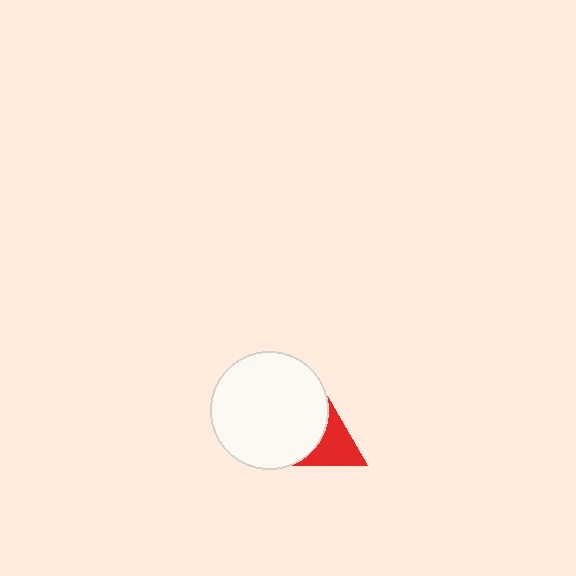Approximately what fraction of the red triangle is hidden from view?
Roughly 64% of the red triangle is hidden behind the white circle.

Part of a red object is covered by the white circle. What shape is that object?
It is a triangle.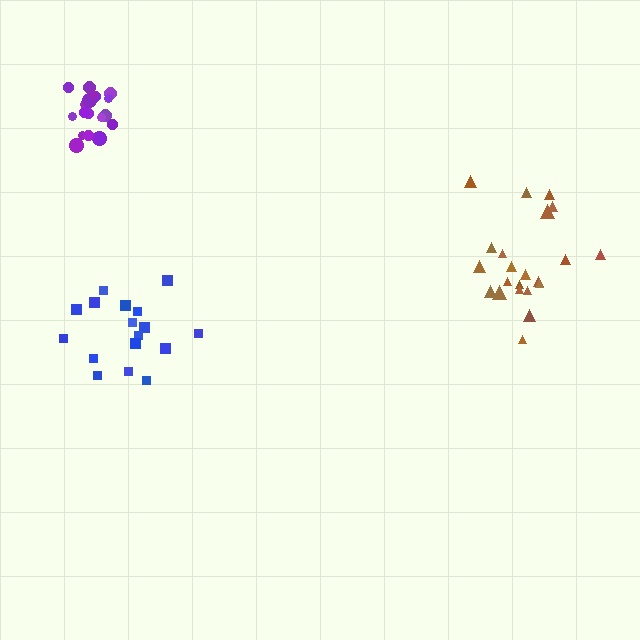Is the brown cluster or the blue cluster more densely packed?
Brown.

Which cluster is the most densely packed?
Purple.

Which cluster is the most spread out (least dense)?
Blue.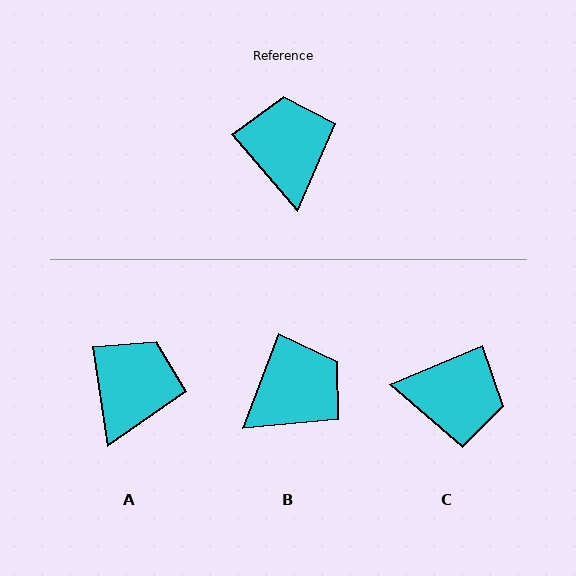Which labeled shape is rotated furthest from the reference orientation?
C, about 108 degrees away.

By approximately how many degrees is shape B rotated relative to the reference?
Approximately 61 degrees clockwise.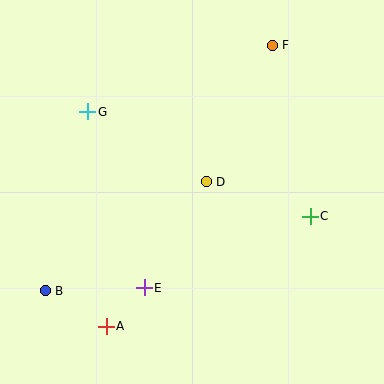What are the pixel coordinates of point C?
Point C is at (310, 216).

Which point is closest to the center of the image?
Point D at (206, 182) is closest to the center.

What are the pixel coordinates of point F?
Point F is at (272, 45).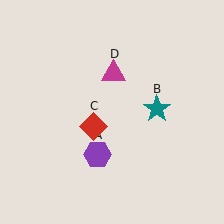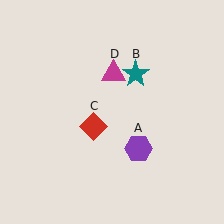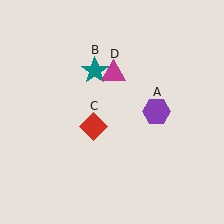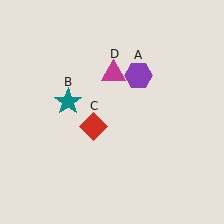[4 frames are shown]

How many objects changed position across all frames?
2 objects changed position: purple hexagon (object A), teal star (object B).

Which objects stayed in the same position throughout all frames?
Red diamond (object C) and magenta triangle (object D) remained stationary.